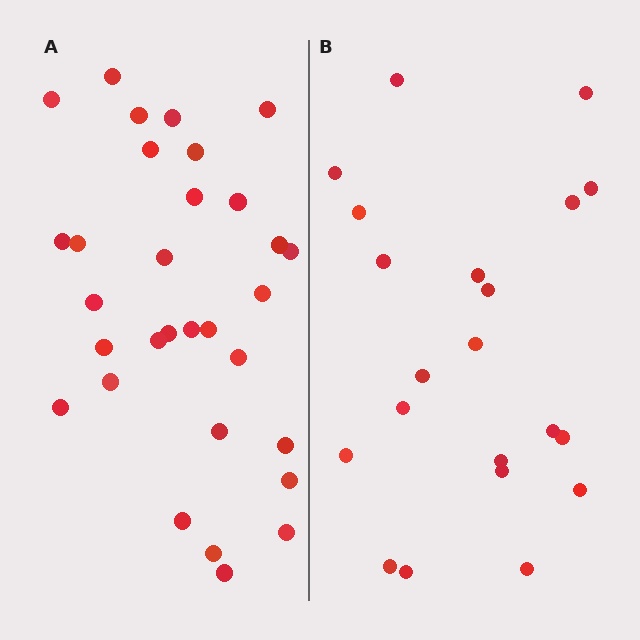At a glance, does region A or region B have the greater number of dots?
Region A (the left region) has more dots.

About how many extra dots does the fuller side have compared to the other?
Region A has roughly 10 or so more dots than region B.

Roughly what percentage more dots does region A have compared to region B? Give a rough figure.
About 50% more.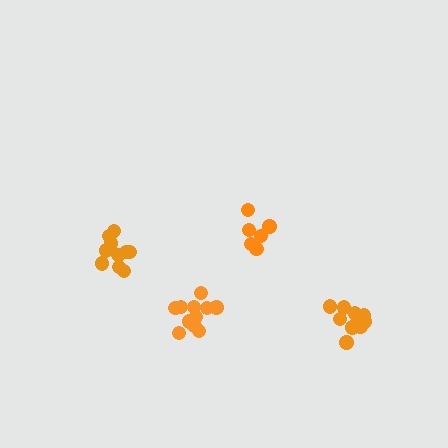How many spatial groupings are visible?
There are 4 spatial groupings.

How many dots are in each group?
Group 1: 11 dots, Group 2: 10 dots, Group 3: 11 dots, Group 4: 7 dots (39 total).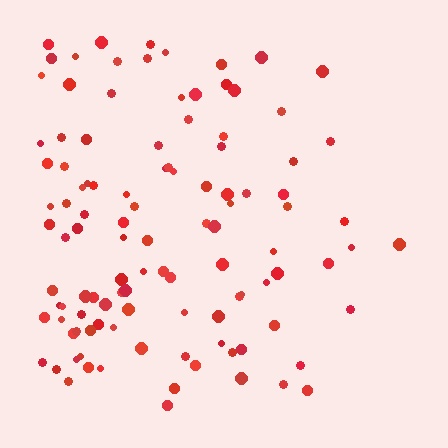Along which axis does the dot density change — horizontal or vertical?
Horizontal.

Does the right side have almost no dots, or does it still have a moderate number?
Still a moderate number, just noticeably fewer than the left.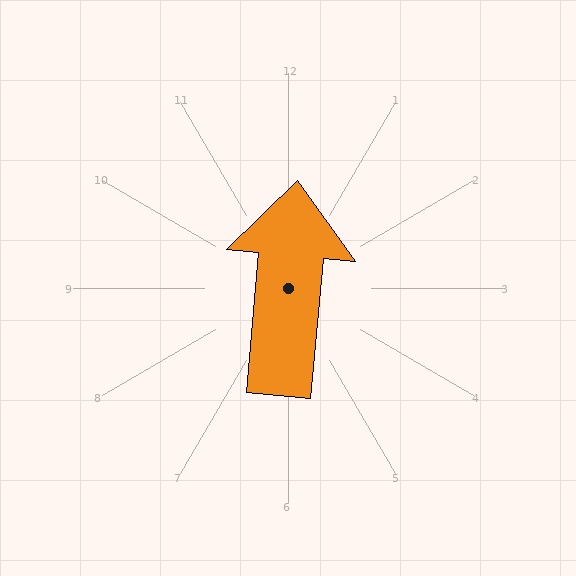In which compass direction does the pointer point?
North.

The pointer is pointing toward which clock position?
Roughly 12 o'clock.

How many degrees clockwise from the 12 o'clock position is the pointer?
Approximately 5 degrees.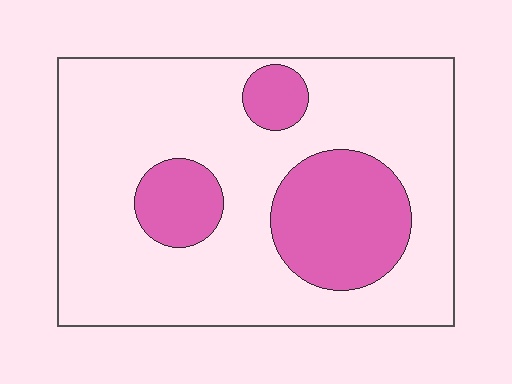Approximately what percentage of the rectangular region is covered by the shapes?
Approximately 25%.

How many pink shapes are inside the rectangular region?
3.